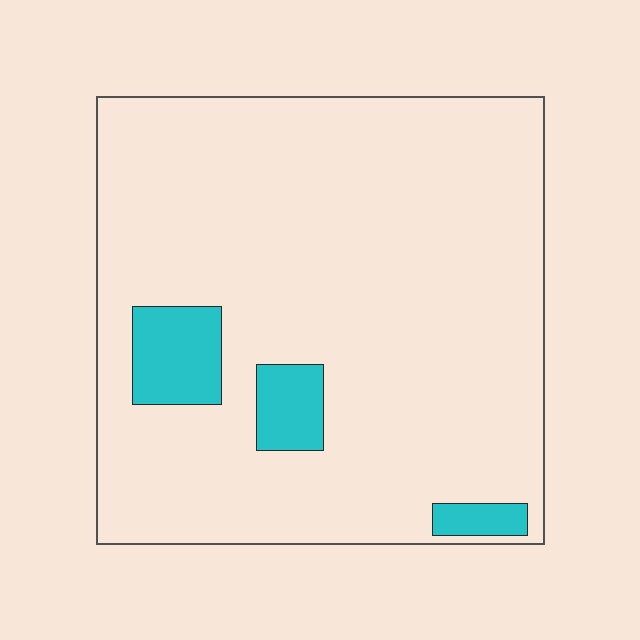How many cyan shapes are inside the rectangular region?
3.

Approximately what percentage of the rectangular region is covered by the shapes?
Approximately 10%.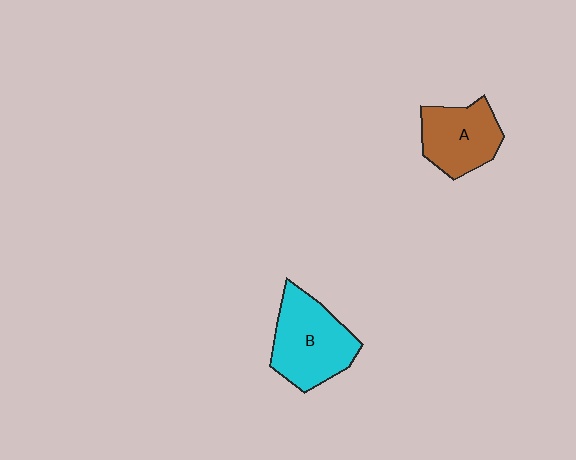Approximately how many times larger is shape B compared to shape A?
Approximately 1.3 times.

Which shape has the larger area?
Shape B (cyan).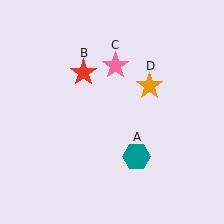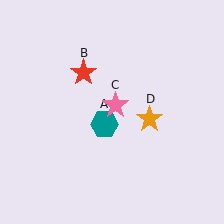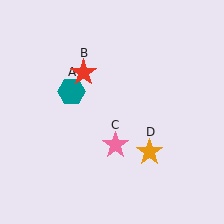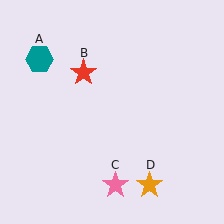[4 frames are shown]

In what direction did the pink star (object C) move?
The pink star (object C) moved down.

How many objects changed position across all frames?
3 objects changed position: teal hexagon (object A), pink star (object C), orange star (object D).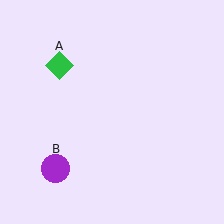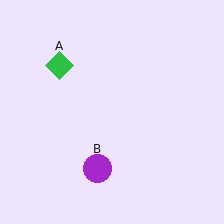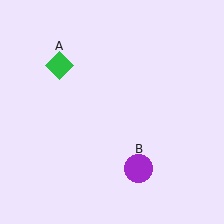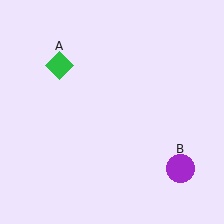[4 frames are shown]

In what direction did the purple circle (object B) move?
The purple circle (object B) moved right.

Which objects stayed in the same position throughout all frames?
Green diamond (object A) remained stationary.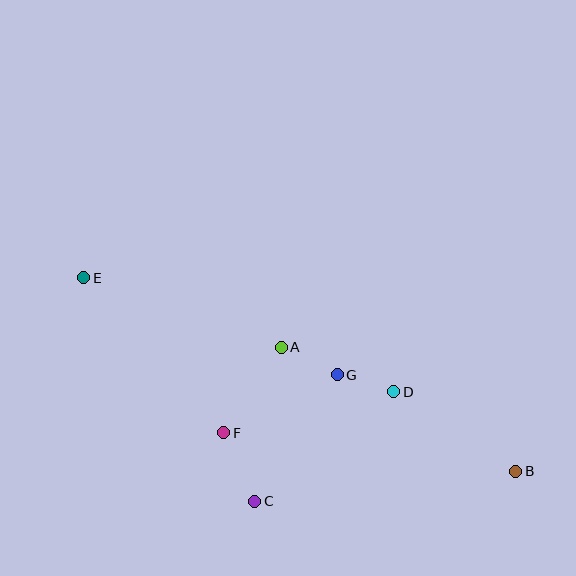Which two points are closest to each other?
Points D and G are closest to each other.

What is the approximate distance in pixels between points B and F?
The distance between B and F is approximately 295 pixels.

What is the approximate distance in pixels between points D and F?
The distance between D and F is approximately 175 pixels.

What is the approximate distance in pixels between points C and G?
The distance between C and G is approximately 151 pixels.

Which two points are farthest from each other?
Points B and E are farthest from each other.